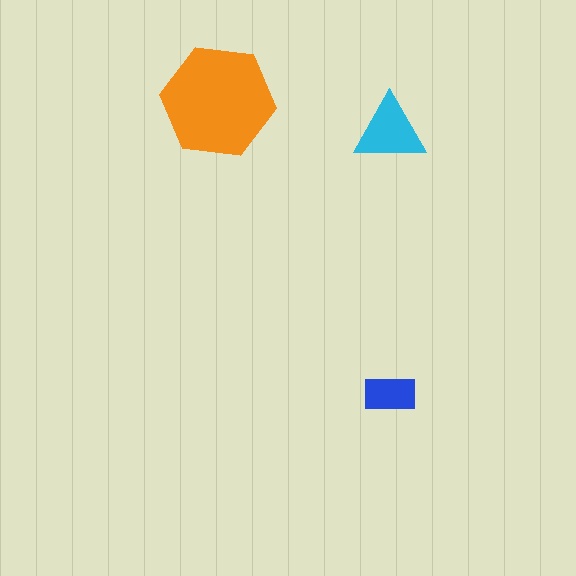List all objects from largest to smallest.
The orange hexagon, the cyan triangle, the blue rectangle.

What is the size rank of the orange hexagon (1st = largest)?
1st.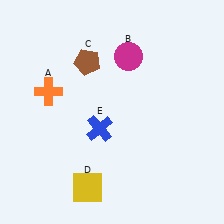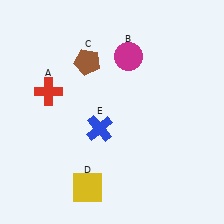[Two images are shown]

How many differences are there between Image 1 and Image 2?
There is 1 difference between the two images.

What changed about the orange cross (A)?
In Image 1, A is orange. In Image 2, it changed to red.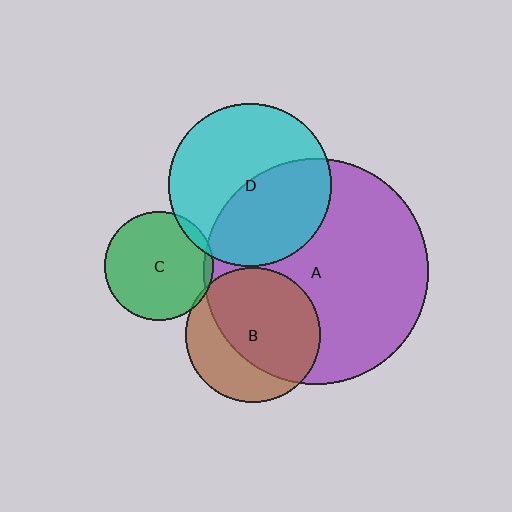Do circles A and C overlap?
Yes.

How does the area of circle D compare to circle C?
Approximately 2.2 times.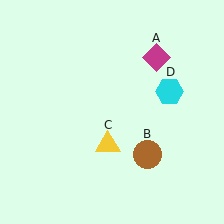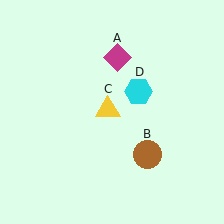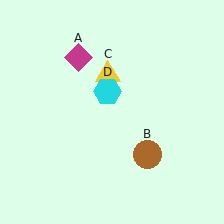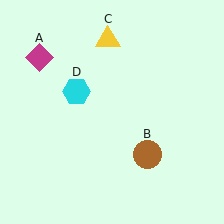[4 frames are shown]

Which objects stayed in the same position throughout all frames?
Brown circle (object B) remained stationary.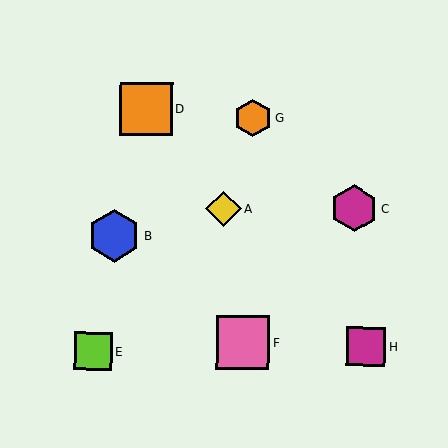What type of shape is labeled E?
Shape E is a lime square.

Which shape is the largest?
The pink square (labeled F) is the largest.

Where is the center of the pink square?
The center of the pink square is at (243, 343).